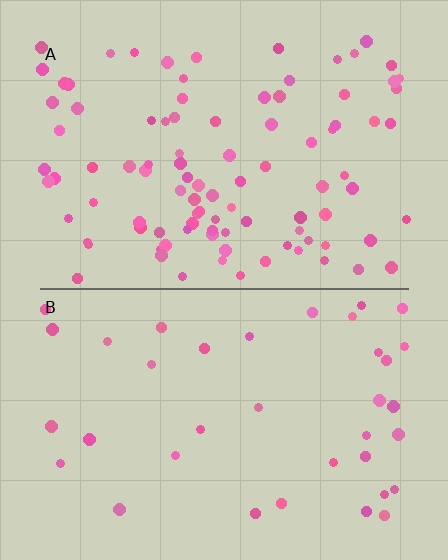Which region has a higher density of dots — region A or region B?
A (the top).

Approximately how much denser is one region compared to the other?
Approximately 2.6× — region A over region B.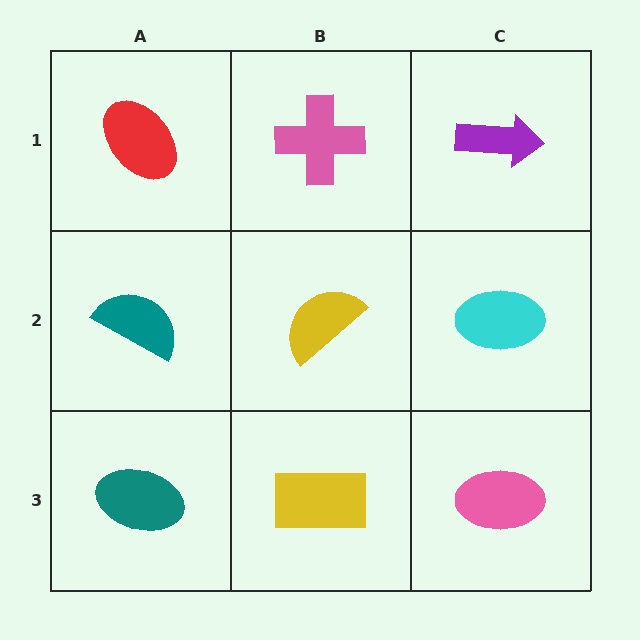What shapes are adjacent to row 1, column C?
A cyan ellipse (row 2, column C), a pink cross (row 1, column B).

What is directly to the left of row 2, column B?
A teal semicircle.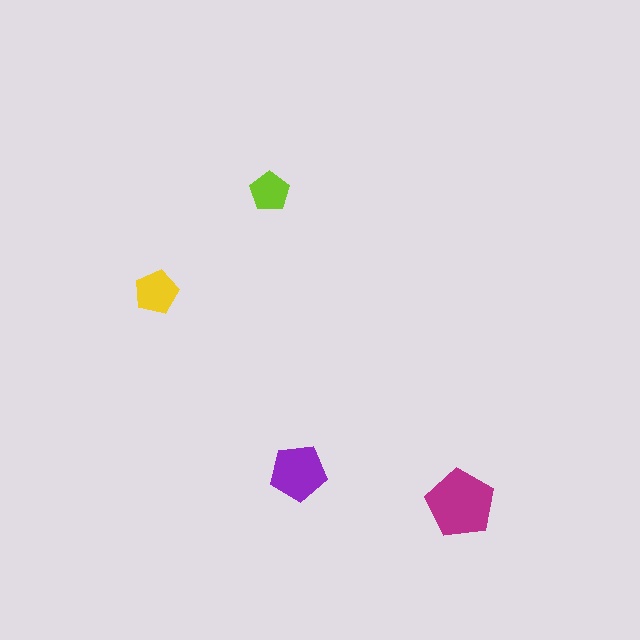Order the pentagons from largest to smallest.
the magenta one, the purple one, the yellow one, the lime one.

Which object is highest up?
The lime pentagon is topmost.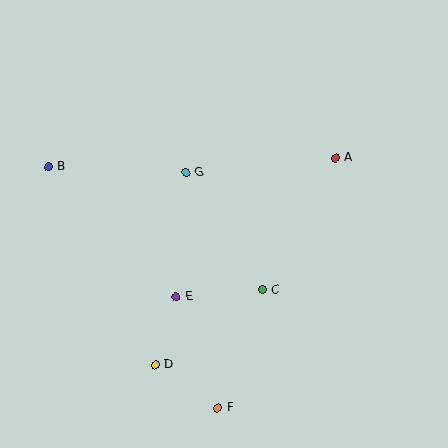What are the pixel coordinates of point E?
Point E is at (176, 297).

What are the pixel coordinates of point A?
Point A is at (335, 158).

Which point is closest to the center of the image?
Point G at (186, 173) is closest to the center.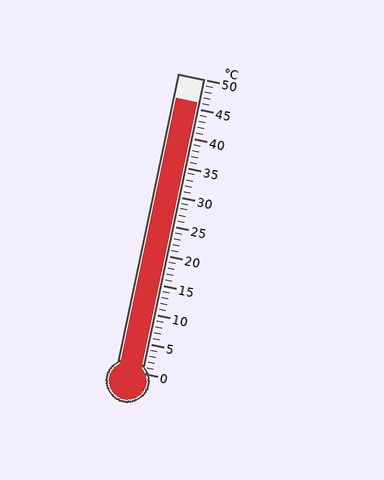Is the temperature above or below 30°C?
The temperature is above 30°C.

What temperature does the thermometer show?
The thermometer shows approximately 46°C.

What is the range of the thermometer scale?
The thermometer scale ranges from 0°C to 50°C.